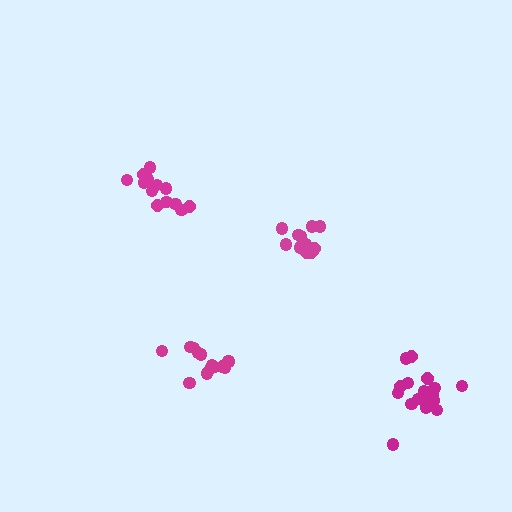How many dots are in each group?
Group 1: 13 dots, Group 2: 17 dots, Group 3: 14 dots, Group 4: 12 dots (56 total).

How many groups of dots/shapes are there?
There are 4 groups.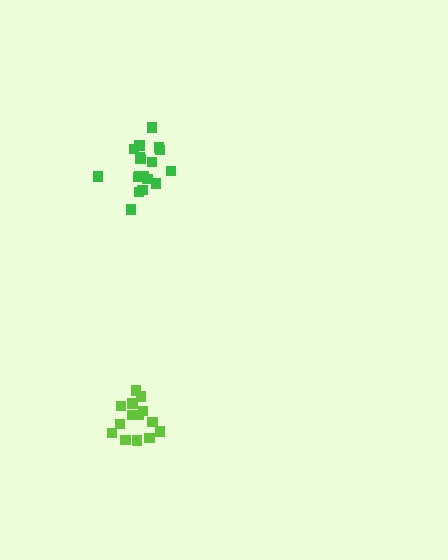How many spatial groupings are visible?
There are 2 spatial groupings.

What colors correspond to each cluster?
The clusters are colored: lime, green.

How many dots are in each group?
Group 1: 14 dots, Group 2: 18 dots (32 total).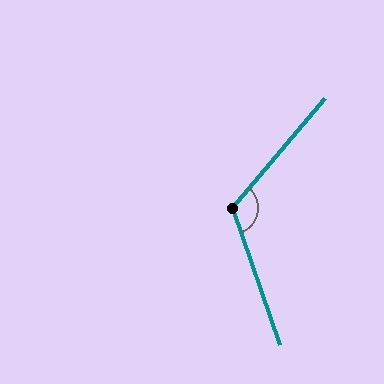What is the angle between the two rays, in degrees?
Approximately 121 degrees.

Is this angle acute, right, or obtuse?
It is obtuse.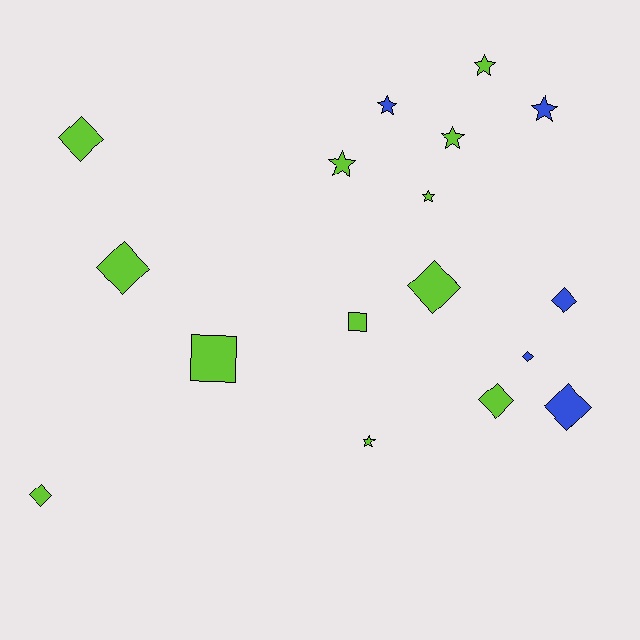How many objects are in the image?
There are 17 objects.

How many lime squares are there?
There are 2 lime squares.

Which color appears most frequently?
Lime, with 12 objects.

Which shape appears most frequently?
Diamond, with 8 objects.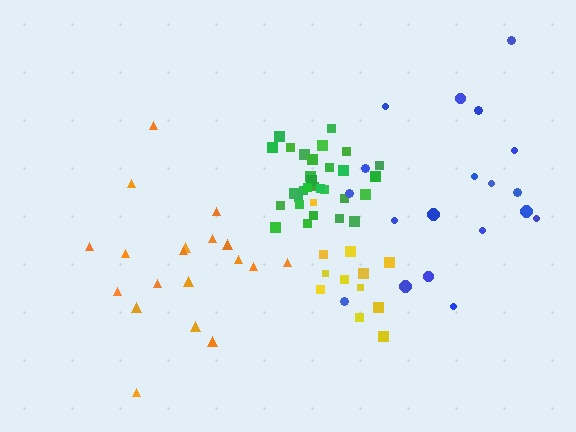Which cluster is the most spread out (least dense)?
Blue.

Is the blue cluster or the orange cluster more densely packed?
Orange.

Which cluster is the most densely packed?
Green.